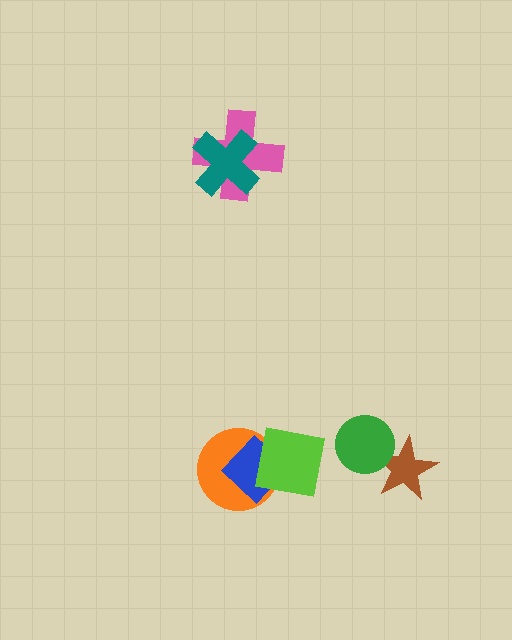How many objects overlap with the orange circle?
2 objects overlap with the orange circle.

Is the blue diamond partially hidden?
Yes, it is partially covered by another shape.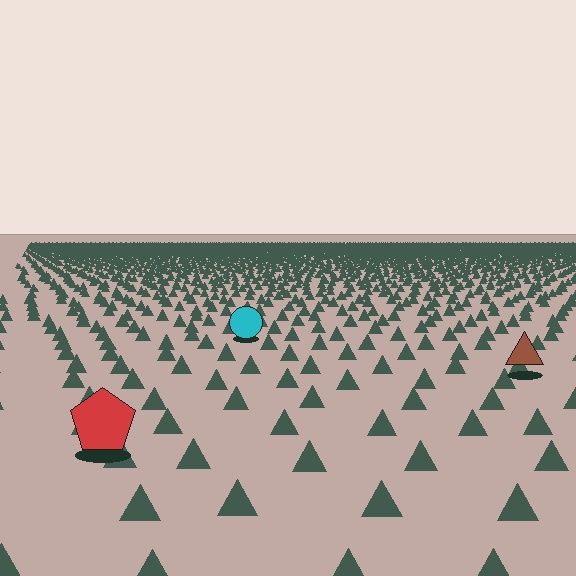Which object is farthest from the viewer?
The cyan circle is farthest from the viewer. It appears smaller and the ground texture around it is denser.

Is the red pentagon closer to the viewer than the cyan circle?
Yes. The red pentagon is closer — you can tell from the texture gradient: the ground texture is coarser near it.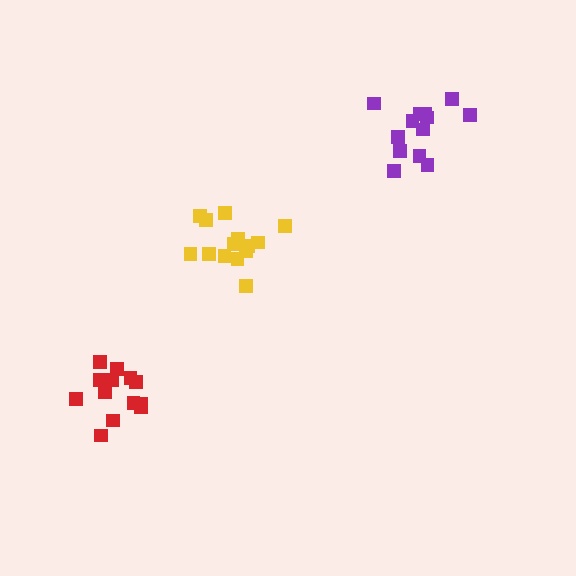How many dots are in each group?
Group 1: 13 dots, Group 2: 14 dots, Group 3: 13 dots (40 total).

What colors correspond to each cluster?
The clusters are colored: purple, yellow, red.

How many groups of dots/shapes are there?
There are 3 groups.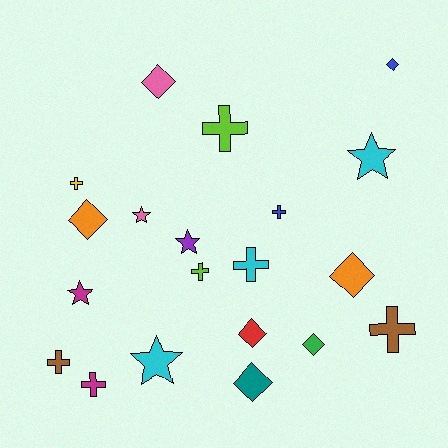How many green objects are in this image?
There is 1 green object.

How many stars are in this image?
There are 5 stars.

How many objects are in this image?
There are 20 objects.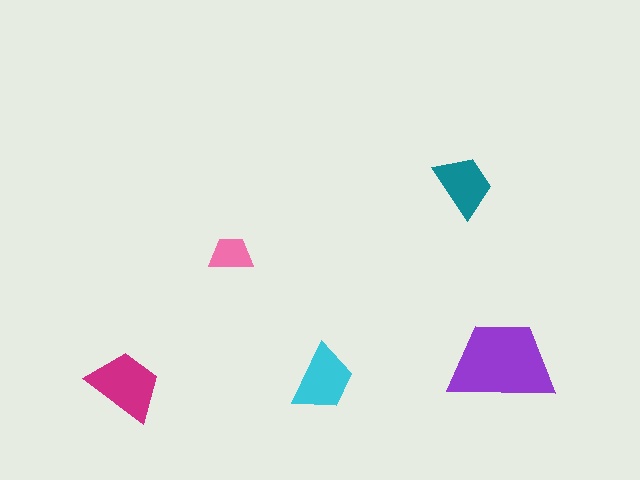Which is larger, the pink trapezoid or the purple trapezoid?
The purple one.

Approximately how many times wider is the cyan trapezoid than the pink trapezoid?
About 1.5 times wider.